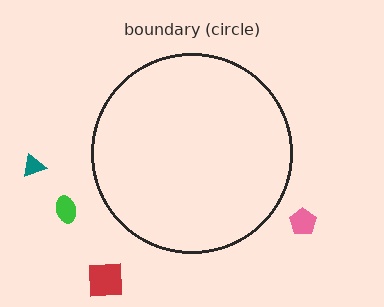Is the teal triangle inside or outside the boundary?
Outside.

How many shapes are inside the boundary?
0 inside, 4 outside.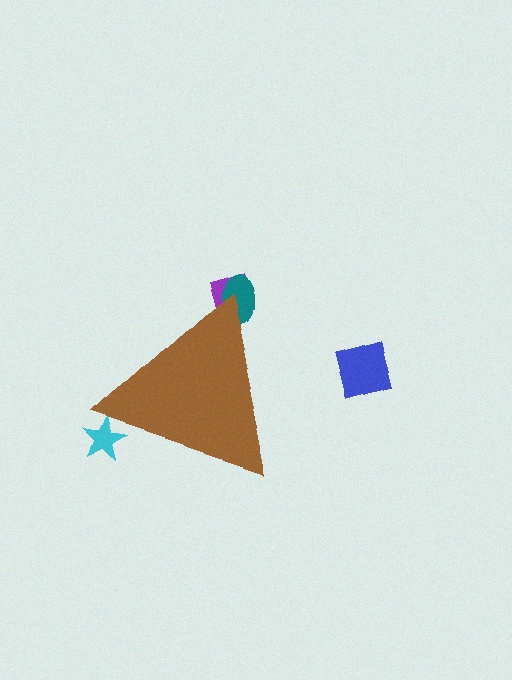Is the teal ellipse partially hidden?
Yes, the teal ellipse is partially hidden behind the brown triangle.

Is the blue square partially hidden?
No, the blue square is fully visible.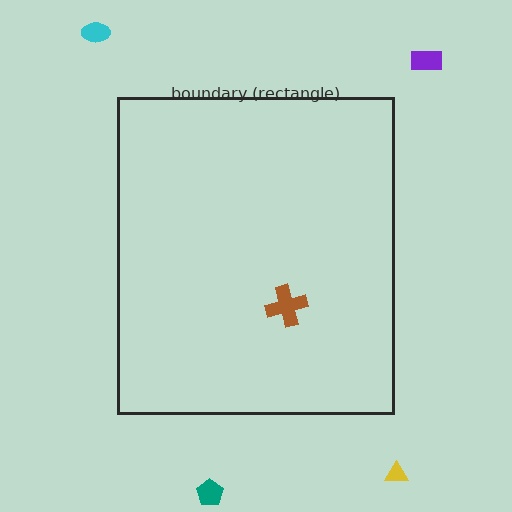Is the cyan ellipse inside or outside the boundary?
Outside.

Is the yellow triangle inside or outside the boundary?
Outside.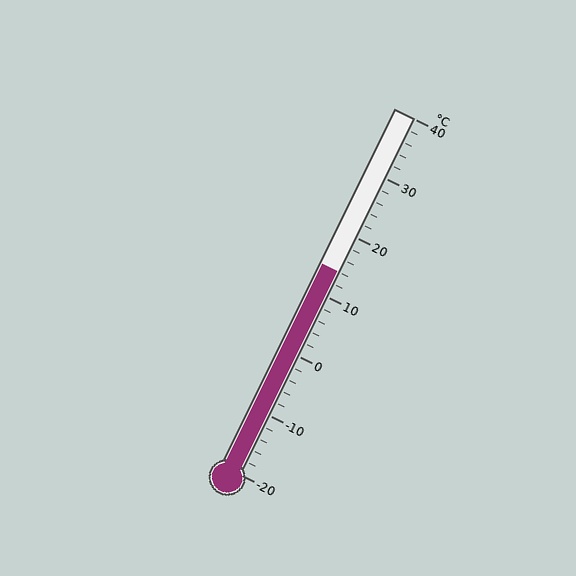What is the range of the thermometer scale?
The thermometer scale ranges from -20°C to 40°C.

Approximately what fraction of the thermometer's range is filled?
The thermometer is filled to approximately 55% of its range.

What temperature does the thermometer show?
The thermometer shows approximately 14°C.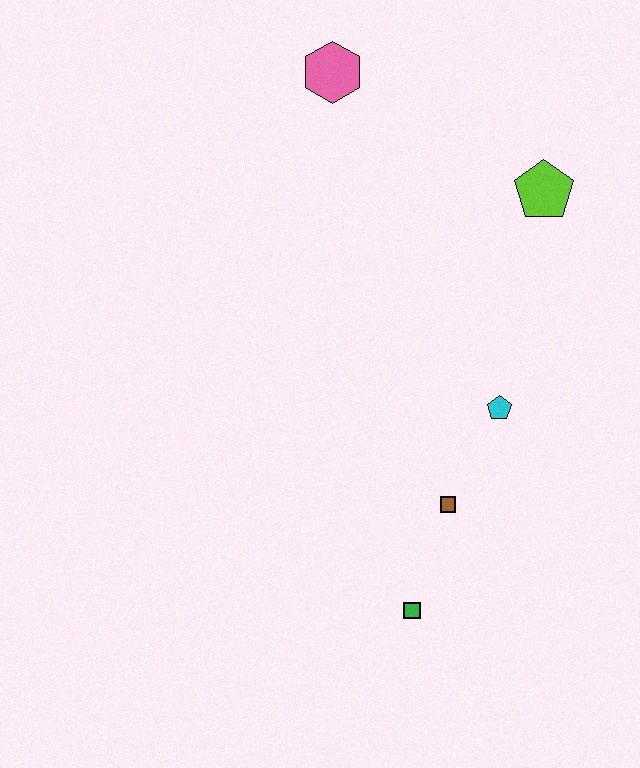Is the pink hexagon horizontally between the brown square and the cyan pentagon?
No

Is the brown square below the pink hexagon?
Yes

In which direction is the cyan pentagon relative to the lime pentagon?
The cyan pentagon is below the lime pentagon.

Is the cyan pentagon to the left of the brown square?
No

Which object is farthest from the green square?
The pink hexagon is farthest from the green square.